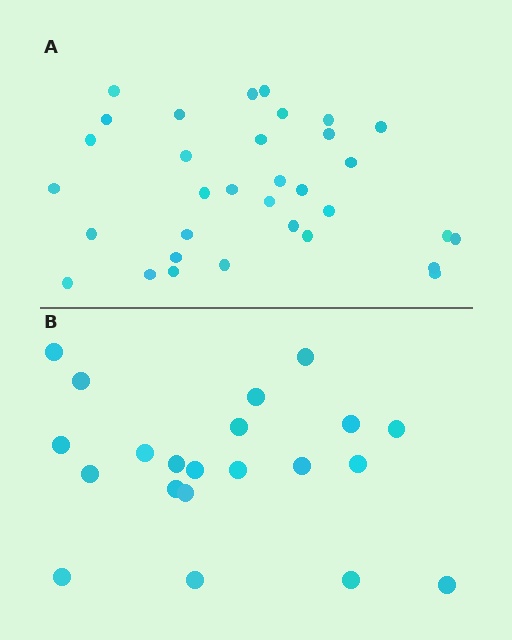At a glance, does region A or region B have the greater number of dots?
Region A (the top region) has more dots.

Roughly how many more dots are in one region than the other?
Region A has roughly 12 or so more dots than region B.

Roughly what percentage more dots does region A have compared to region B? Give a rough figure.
About 55% more.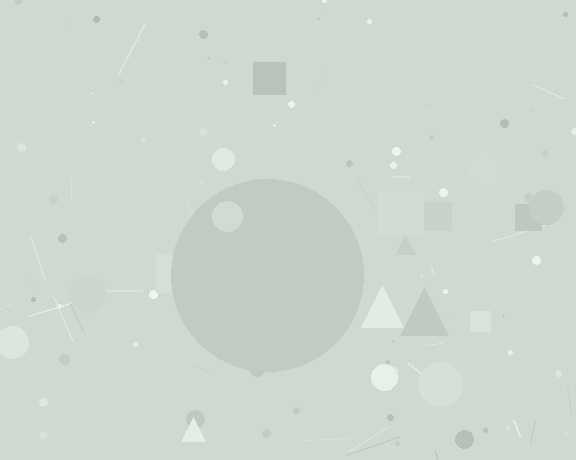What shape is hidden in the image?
A circle is hidden in the image.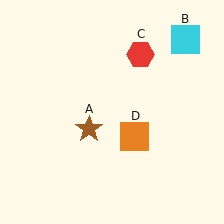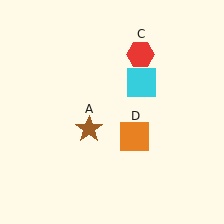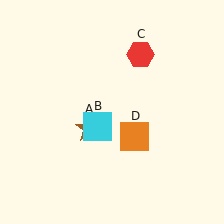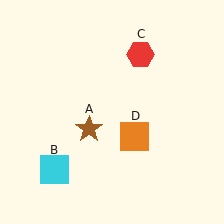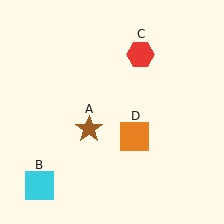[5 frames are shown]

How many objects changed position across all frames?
1 object changed position: cyan square (object B).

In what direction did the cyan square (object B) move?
The cyan square (object B) moved down and to the left.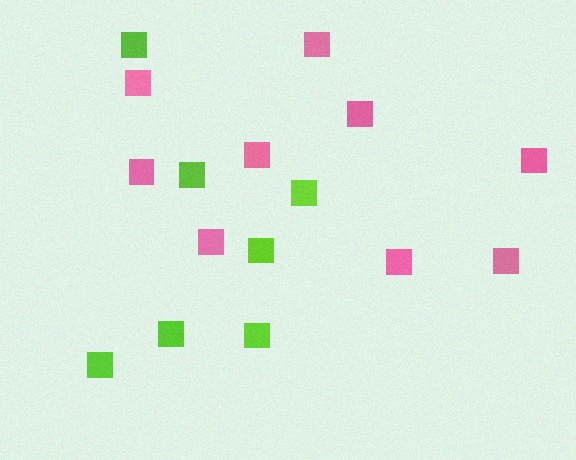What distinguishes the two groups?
There are 2 groups: one group of pink squares (9) and one group of lime squares (7).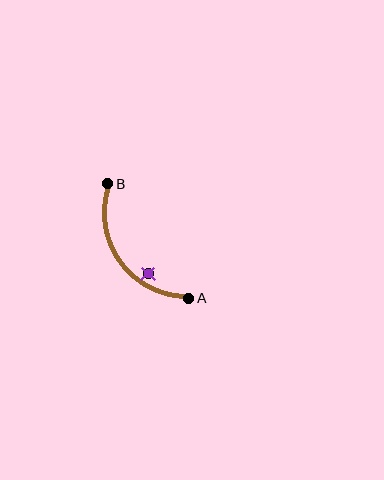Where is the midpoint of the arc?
The arc midpoint is the point on the curve farthest from the straight line joining A and B. It sits below and to the left of that line.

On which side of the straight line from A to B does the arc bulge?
The arc bulges below and to the left of the straight line connecting A and B.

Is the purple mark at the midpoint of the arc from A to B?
No — the purple mark does not lie on the arc at all. It sits slightly inside the curve.